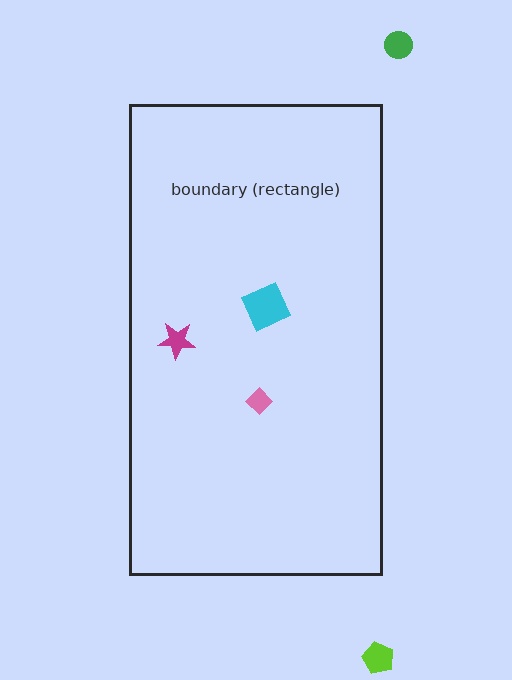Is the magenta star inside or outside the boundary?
Inside.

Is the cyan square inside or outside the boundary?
Inside.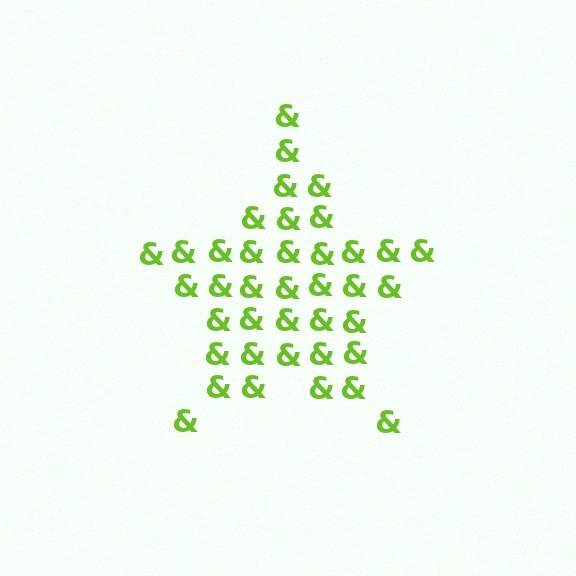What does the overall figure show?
The overall figure shows a star.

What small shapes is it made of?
It is made of small ampersands.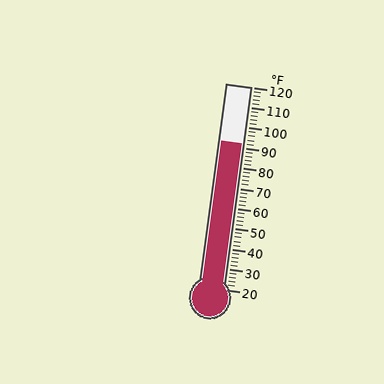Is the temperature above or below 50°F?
The temperature is above 50°F.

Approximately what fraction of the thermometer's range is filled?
The thermometer is filled to approximately 70% of its range.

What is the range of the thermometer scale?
The thermometer scale ranges from 20°F to 120°F.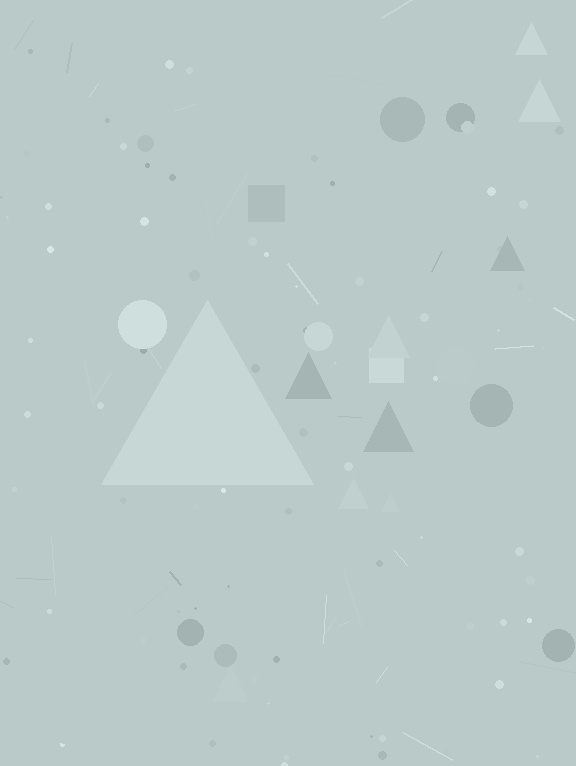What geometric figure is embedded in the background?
A triangle is embedded in the background.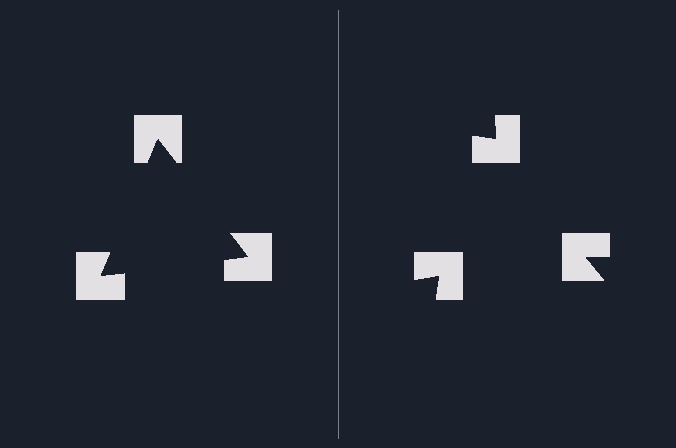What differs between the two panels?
The notched squares are positioned identically on both sides; only the wedge orientations differ. On the left they align to a triangle; on the right they are misaligned.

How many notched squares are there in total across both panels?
6 — 3 on each side.